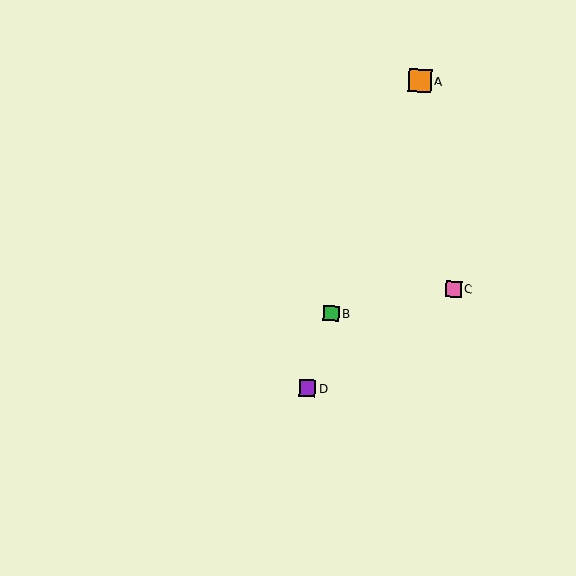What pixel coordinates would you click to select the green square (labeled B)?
Click at (331, 313) to select the green square B.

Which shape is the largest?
The orange square (labeled A) is the largest.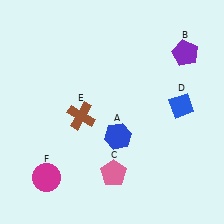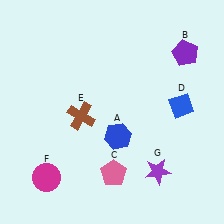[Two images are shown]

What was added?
A purple star (G) was added in Image 2.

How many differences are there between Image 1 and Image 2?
There is 1 difference between the two images.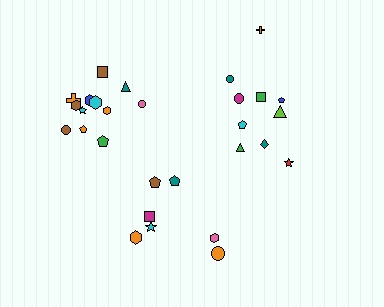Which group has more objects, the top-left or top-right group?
The top-left group.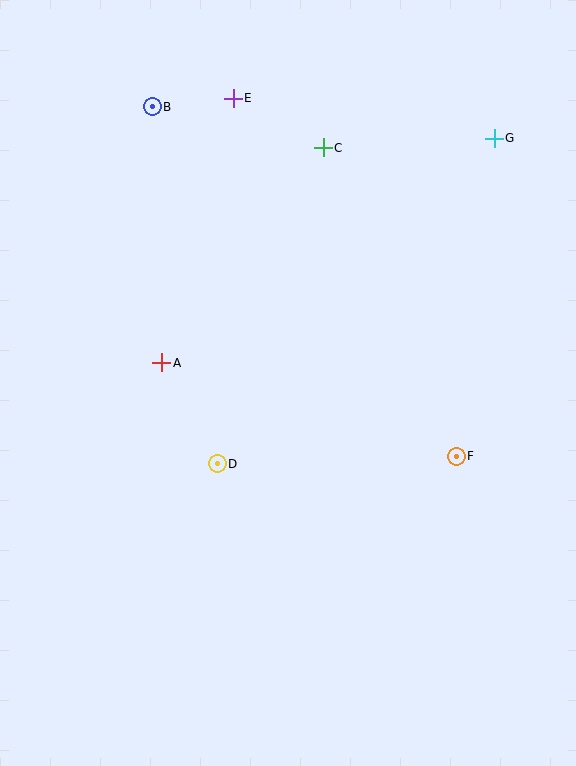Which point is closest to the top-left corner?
Point B is closest to the top-left corner.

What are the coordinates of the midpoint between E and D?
The midpoint between E and D is at (225, 281).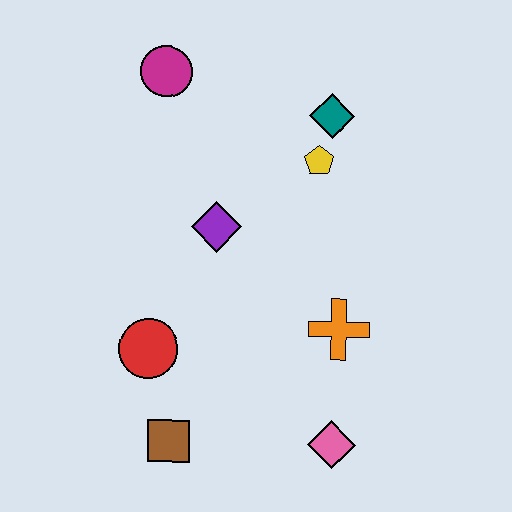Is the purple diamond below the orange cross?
No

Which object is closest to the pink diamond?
The orange cross is closest to the pink diamond.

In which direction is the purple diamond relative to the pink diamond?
The purple diamond is above the pink diamond.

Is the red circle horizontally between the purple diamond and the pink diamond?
No